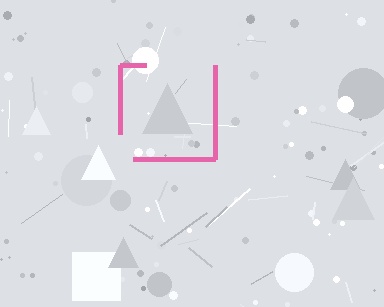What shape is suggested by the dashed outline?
The dashed outline suggests a square.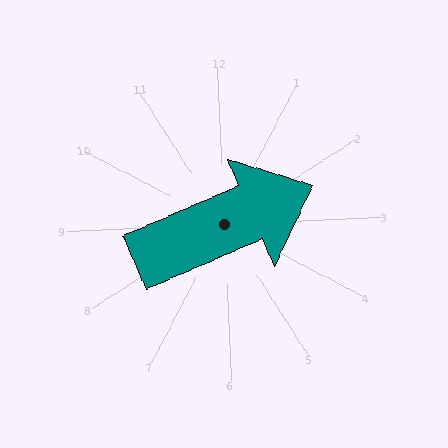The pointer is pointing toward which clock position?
Roughly 2 o'clock.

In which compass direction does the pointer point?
East.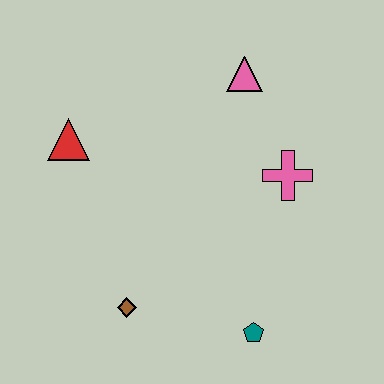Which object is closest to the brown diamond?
The teal pentagon is closest to the brown diamond.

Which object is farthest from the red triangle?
The teal pentagon is farthest from the red triangle.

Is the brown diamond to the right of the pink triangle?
No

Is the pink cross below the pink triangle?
Yes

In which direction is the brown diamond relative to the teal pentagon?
The brown diamond is to the left of the teal pentagon.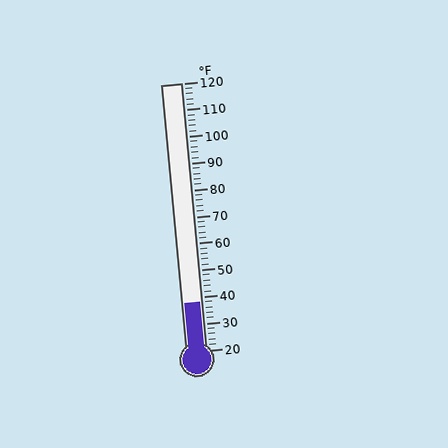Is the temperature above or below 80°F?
The temperature is below 80°F.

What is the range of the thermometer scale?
The thermometer scale ranges from 20°F to 120°F.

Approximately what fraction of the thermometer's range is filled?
The thermometer is filled to approximately 20% of its range.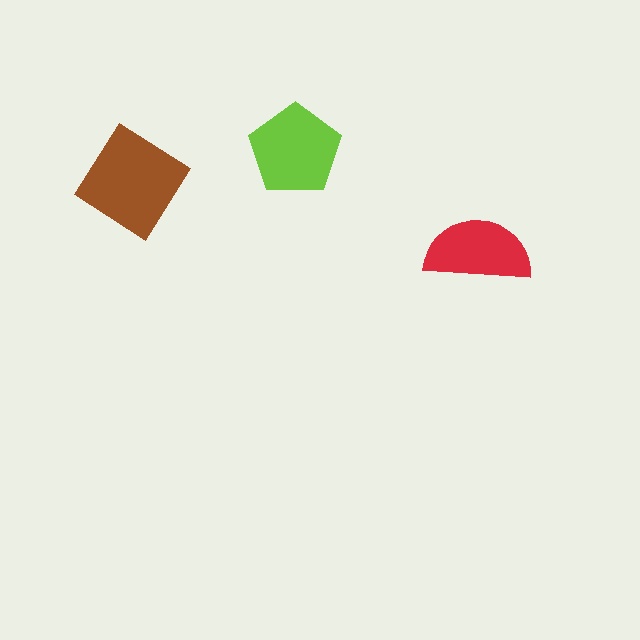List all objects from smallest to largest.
The red semicircle, the lime pentagon, the brown diamond.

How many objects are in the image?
There are 3 objects in the image.